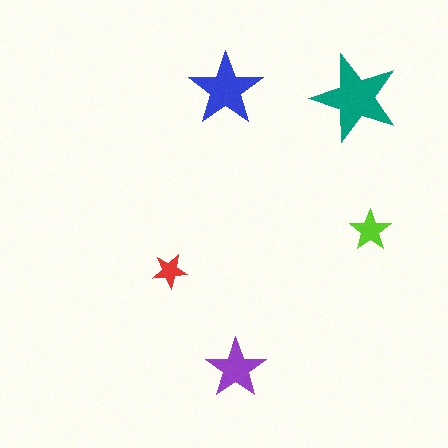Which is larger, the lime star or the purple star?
The purple one.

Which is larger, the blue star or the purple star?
The blue one.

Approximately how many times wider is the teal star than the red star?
About 2.5 times wider.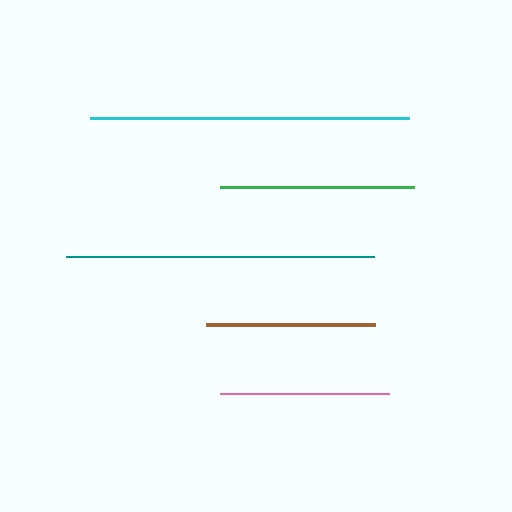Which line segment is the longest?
The cyan line is the longest at approximately 320 pixels.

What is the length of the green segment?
The green segment is approximately 194 pixels long.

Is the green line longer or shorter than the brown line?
The green line is longer than the brown line.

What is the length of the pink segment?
The pink segment is approximately 170 pixels long.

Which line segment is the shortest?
The brown line is the shortest at approximately 169 pixels.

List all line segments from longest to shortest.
From longest to shortest: cyan, teal, green, pink, brown.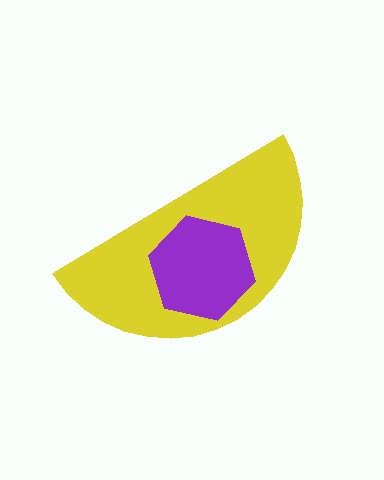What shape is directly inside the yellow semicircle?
The purple hexagon.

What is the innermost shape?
The purple hexagon.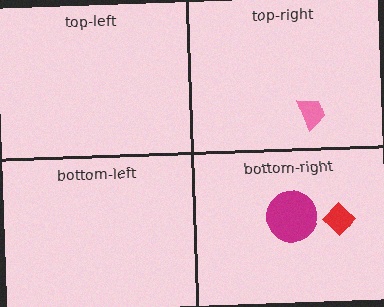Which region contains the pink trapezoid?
The top-right region.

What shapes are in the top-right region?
The pink trapezoid.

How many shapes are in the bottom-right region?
2.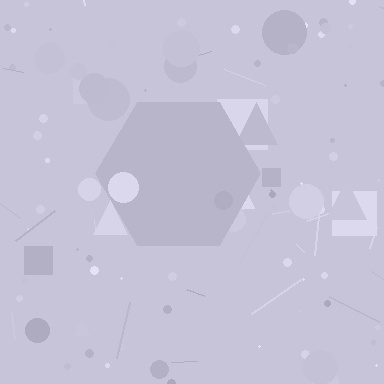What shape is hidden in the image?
A hexagon is hidden in the image.